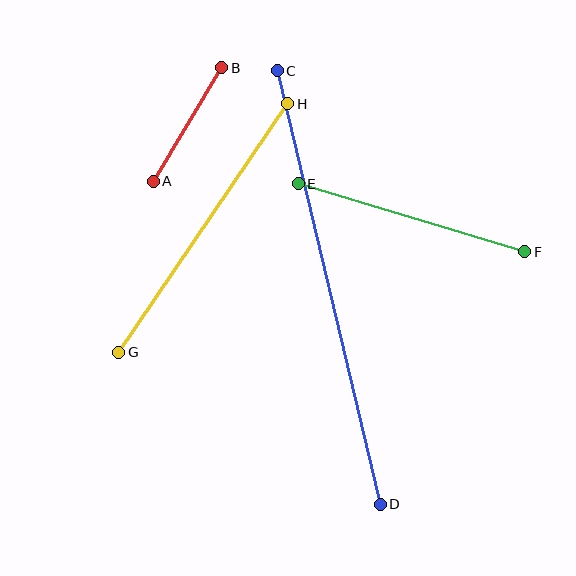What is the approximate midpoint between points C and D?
The midpoint is at approximately (329, 288) pixels.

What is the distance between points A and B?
The distance is approximately 132 pixels.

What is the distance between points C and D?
The distance is approximately 446 pixels.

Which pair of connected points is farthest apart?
Points C and D are farthest apart.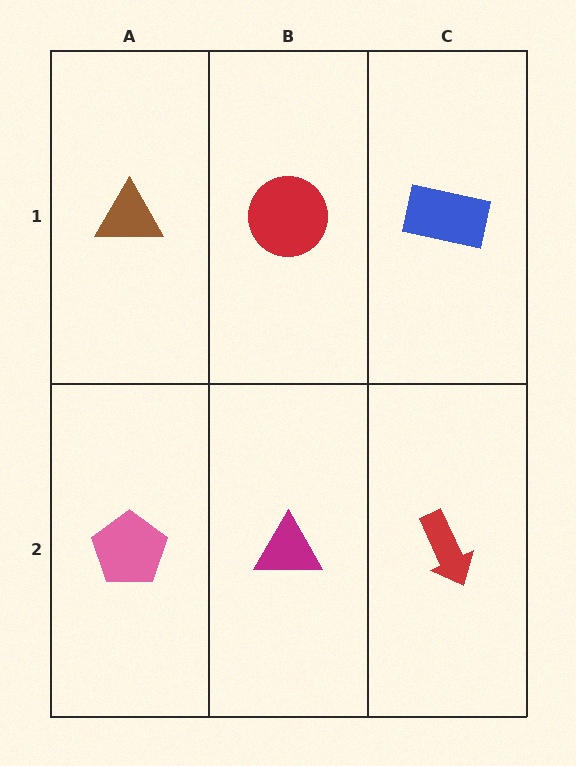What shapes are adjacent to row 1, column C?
A red arrow (row 2, column C), a red circle (row 1, column B).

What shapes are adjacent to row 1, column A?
A pink pentagon (row 2, column A), a red circle (row 1, column B).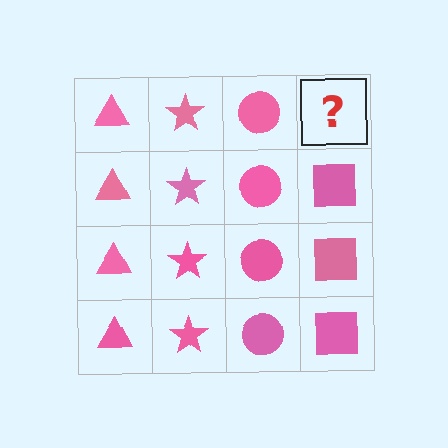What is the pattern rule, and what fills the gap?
The rule is that each column has a consistent shape. The gap should be filled with a pink square.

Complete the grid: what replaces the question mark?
The question mark should be replaced with a pink square.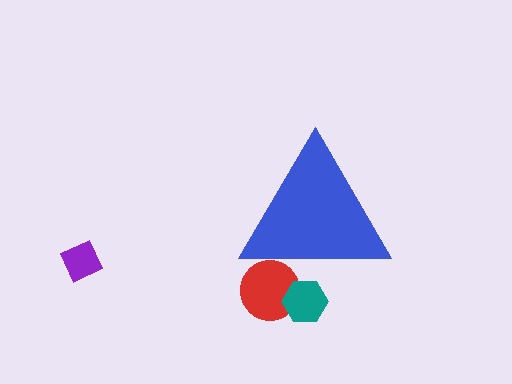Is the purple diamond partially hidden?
No, the purple diamond is fully visible.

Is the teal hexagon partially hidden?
Yes, the teal hexagon is partially hidden behind the blue triangle.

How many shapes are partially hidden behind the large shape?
2 shapes are partially hidden.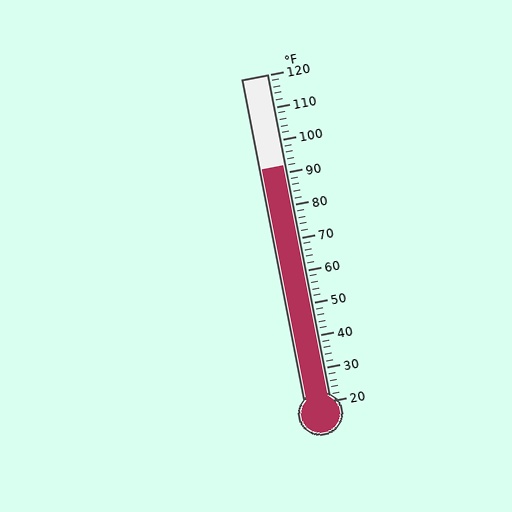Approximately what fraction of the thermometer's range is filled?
The thermometer is filled to approximately 70% of its range.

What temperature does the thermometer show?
The thermometer shows approximately 92°F.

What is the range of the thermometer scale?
The thermometer scale ranges from 20°F to 120°F.